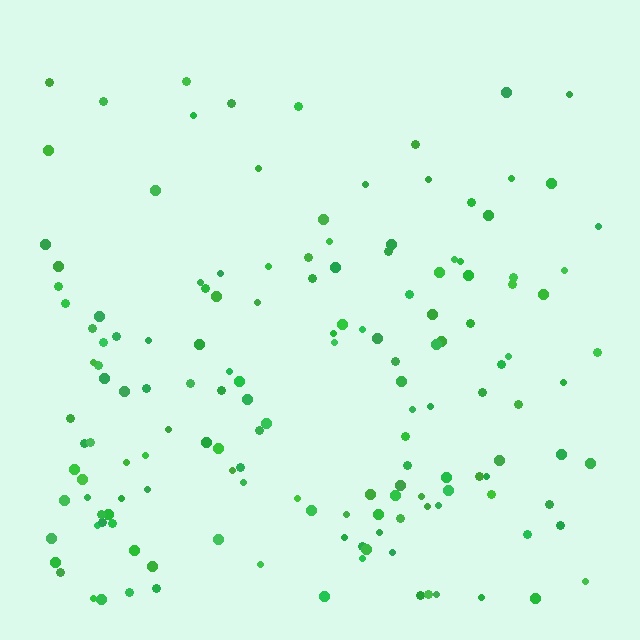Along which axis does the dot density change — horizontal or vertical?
Vertical.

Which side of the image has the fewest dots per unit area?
The top.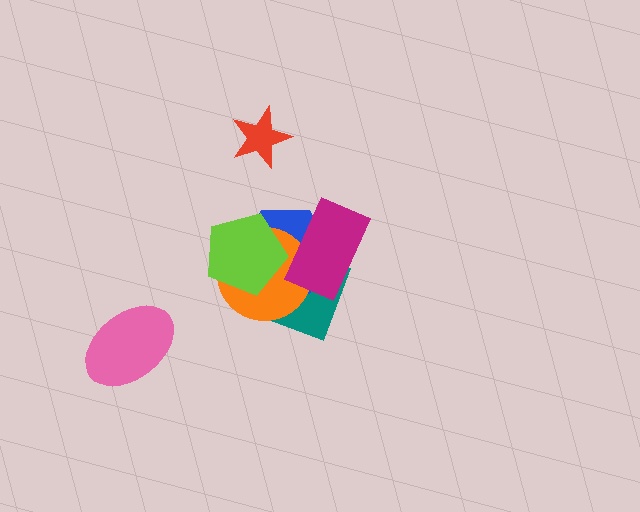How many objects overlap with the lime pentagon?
3 objects overlap with the lime pentagon.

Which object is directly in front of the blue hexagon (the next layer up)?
The orange circle is directly in front of the blue hexagon.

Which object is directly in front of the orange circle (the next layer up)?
The lime pentagon is directly in front of the orange circle.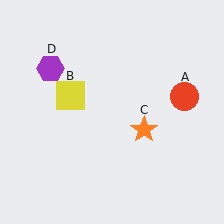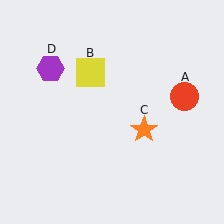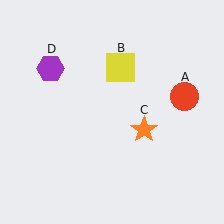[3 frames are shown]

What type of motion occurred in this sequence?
The yellow square (object B) rotated clockwise around the center of the scene.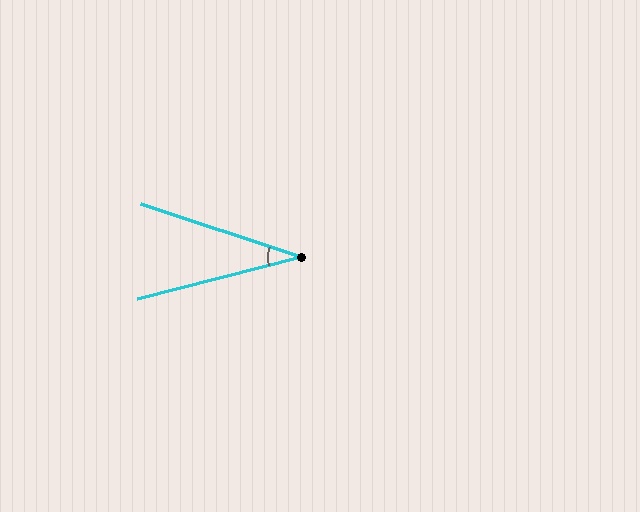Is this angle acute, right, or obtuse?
It is acute.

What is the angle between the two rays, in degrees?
Approximately 33 degrees.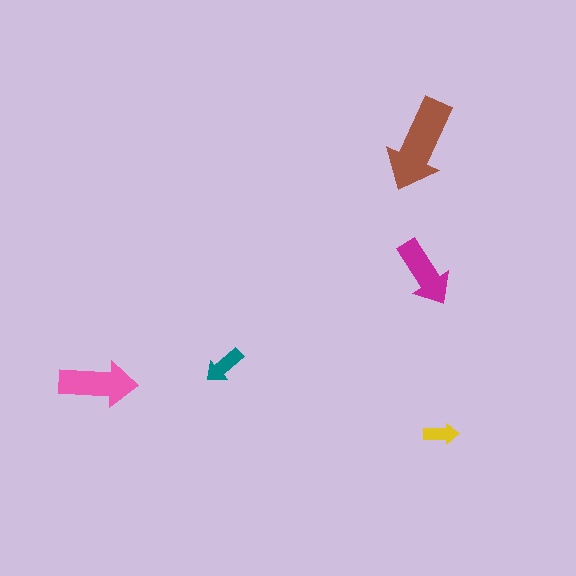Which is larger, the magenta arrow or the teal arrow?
The magenta one.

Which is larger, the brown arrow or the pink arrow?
The brown one.